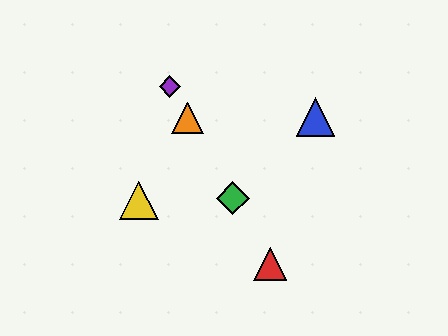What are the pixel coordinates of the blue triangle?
The blue triangle is at (316, 117).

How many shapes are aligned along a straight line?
4 shapes (the red triangle, the green diamond, the purple diamond, the orange triangle) are aligned along a straight line.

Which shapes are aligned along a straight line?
The red triangle, the green diamond, the purple diamond, the orange triangle are aligned along a straight line.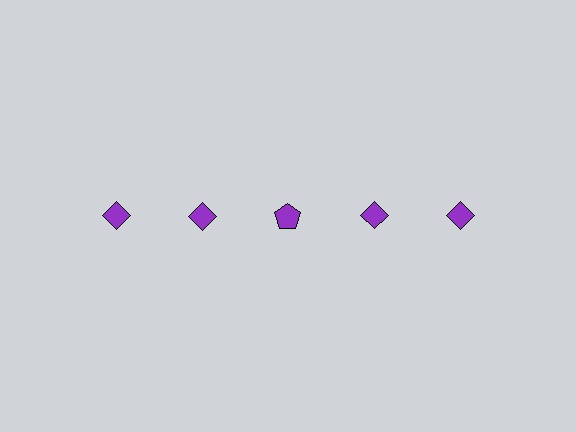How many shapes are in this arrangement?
There are 5 shapes arranged in a grid pattern.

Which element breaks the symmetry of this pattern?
The purple pentagon in the top row, center column breaks the symmetry. All other shapes are purple diamonds.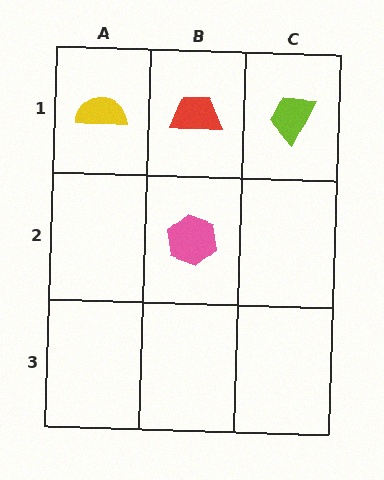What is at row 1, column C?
A lime trapezoid.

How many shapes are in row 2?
1 shape.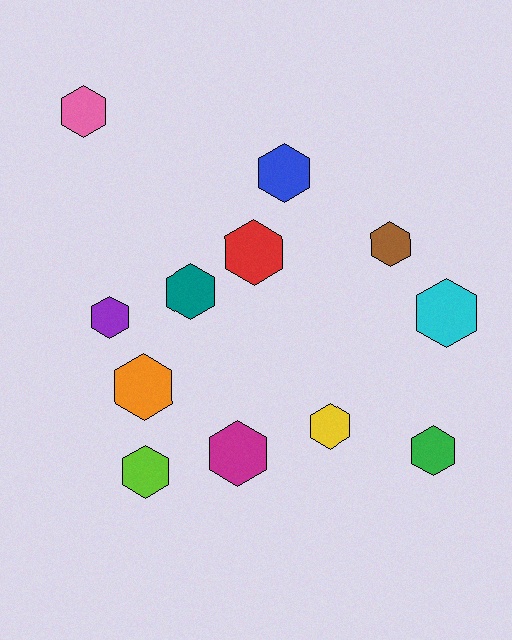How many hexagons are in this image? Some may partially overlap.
There are 12 hexagons.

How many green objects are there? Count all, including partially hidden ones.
There is 1 green object.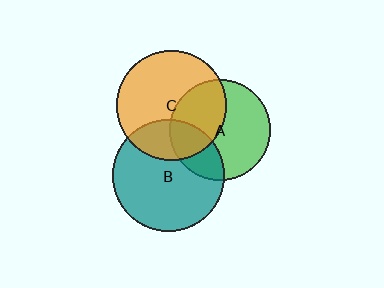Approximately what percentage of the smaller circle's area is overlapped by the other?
Approximately 25%.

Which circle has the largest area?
Circle B (teal).